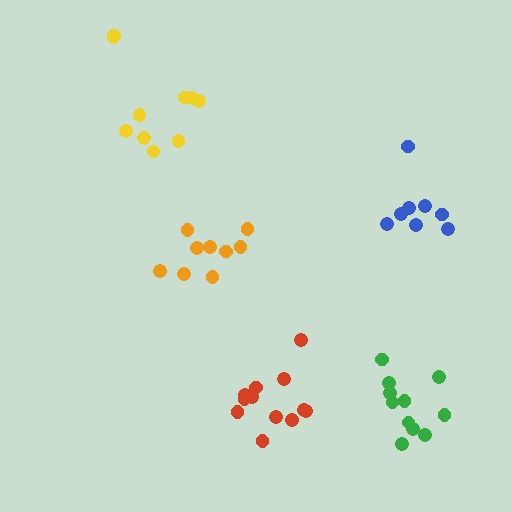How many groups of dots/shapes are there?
There are 5 groups.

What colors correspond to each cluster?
The clusters are colored: orange, green, red, blue, yellow.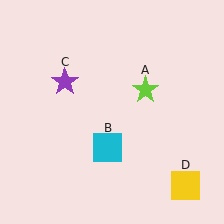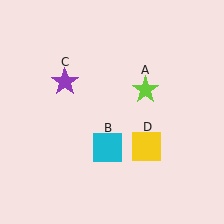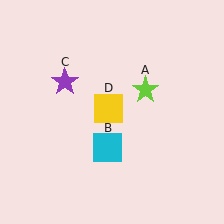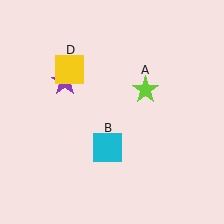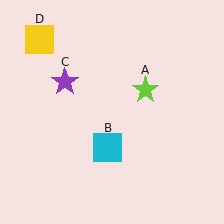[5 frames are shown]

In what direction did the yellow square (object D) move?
The yellow square (object D) moved up and to the left.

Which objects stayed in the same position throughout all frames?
Lime star (object A) and cyan square (object B) and purple star (object C) remained stationary.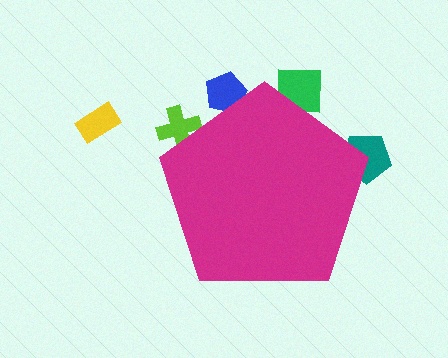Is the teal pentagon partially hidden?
Yes, the teal pentagon is partially hidden behind the magenta pentagon.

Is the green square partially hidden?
Yes, the green square is partially hidden behind the magenta pentagon.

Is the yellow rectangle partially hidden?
No, the yellow rectangle is fully visible.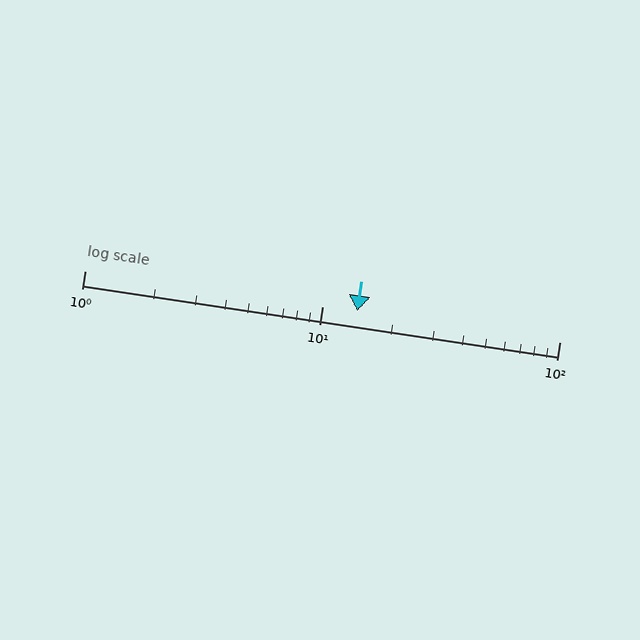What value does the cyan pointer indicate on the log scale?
The pointer indicates approximately 14.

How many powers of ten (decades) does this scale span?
The scale spans 2 decades, from 1 to 100.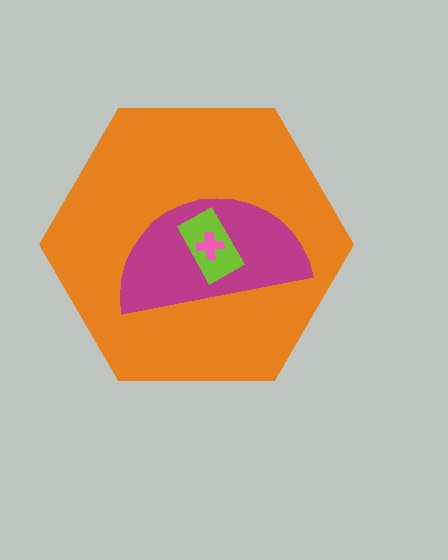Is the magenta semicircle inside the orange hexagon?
Yes.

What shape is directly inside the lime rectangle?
The pink cross.